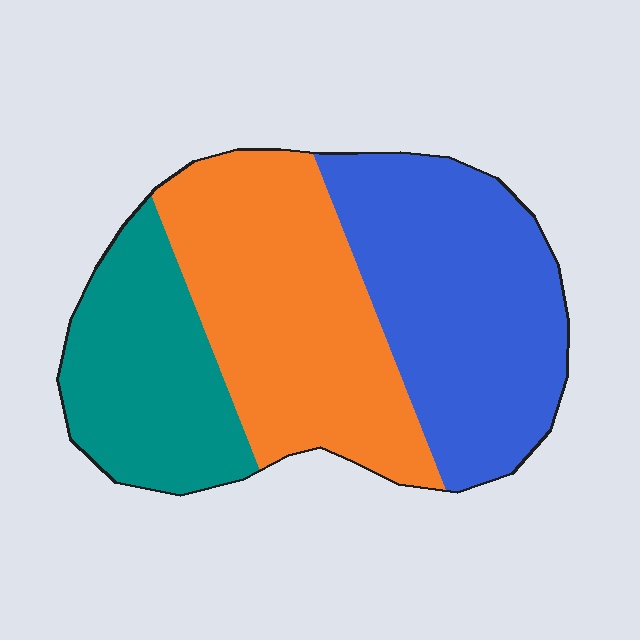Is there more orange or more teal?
Orange.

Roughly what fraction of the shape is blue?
Blue covers around 40% of the shape.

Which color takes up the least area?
Teal, at roughly 25%.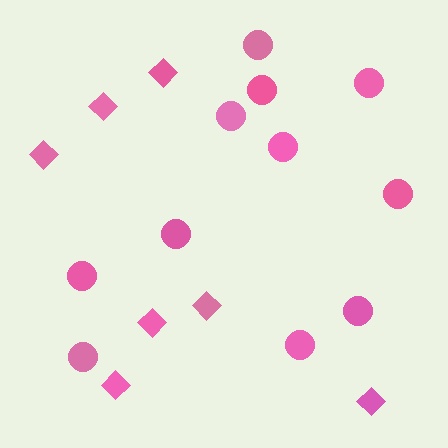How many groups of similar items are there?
There are 2 groups: one group of diamonds (7) and one group of circles (11).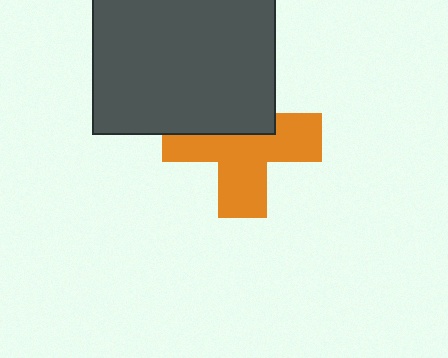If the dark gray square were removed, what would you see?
You would see the complete orange cross.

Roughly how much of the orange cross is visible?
About half of it is visible (roughly 60%).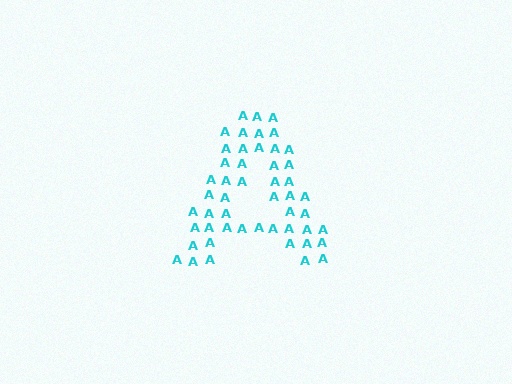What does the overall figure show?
The overall figure shows the letter A.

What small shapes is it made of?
It is made of small letter A's.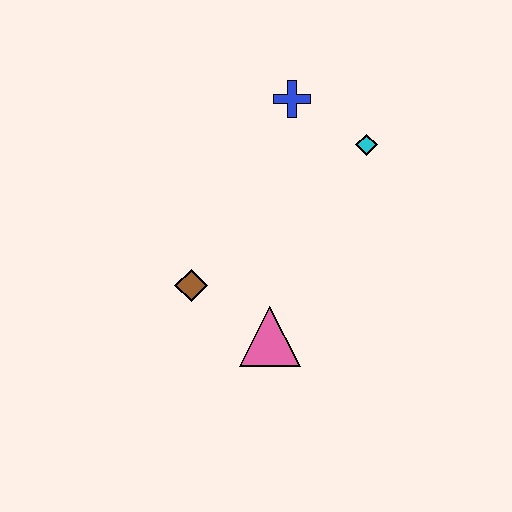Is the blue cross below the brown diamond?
No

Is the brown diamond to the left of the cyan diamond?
Yes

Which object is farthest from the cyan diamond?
The brown diamond is farthest from the cyan diamond.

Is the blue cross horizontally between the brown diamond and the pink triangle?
No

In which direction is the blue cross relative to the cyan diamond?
The blue cross is to the left of the cyan diamond.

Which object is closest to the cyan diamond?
The blue cross is closest to the cyan diamond.